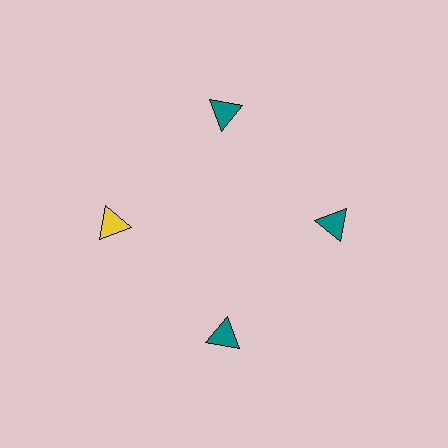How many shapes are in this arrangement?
There are 4 shapes arranged in a ring pattern.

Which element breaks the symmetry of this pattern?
The yellow triangle at roughly the 9 o'clock position breaks the symmetry. All other shapes are teal triangles.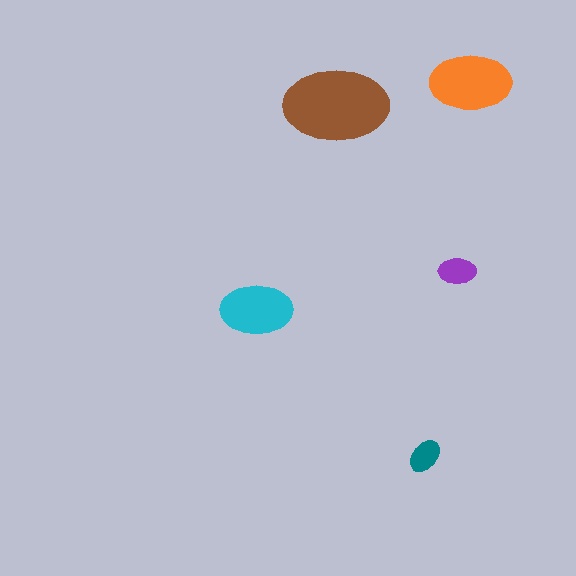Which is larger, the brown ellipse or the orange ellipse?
The brown one.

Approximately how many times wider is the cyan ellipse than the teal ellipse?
About 2 times wider.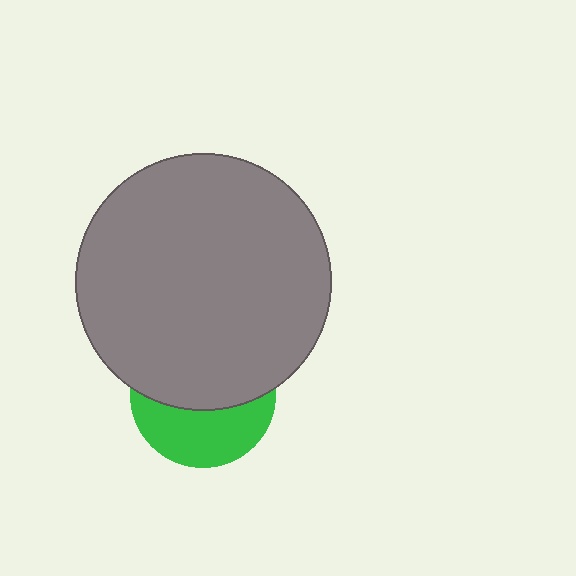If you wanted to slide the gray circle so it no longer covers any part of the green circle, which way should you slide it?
Slide it up — that is the most direct way to separate the two shapes.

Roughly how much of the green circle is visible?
A small part of it is visible (roughly 42%).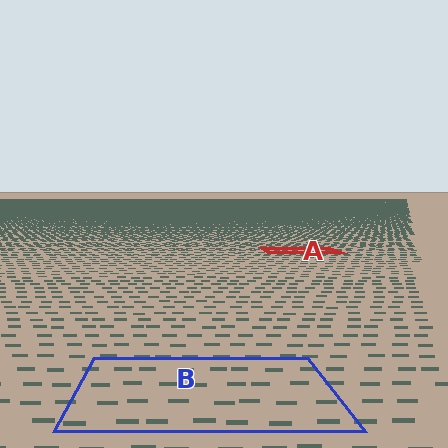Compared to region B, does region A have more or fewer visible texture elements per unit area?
Region A has more texture elements per unit area — they are packed more densely because it is farther away.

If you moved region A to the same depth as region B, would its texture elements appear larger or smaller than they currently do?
They would appear larger. At a closer depth, the same texture elements are projected at a bigger on-screen size.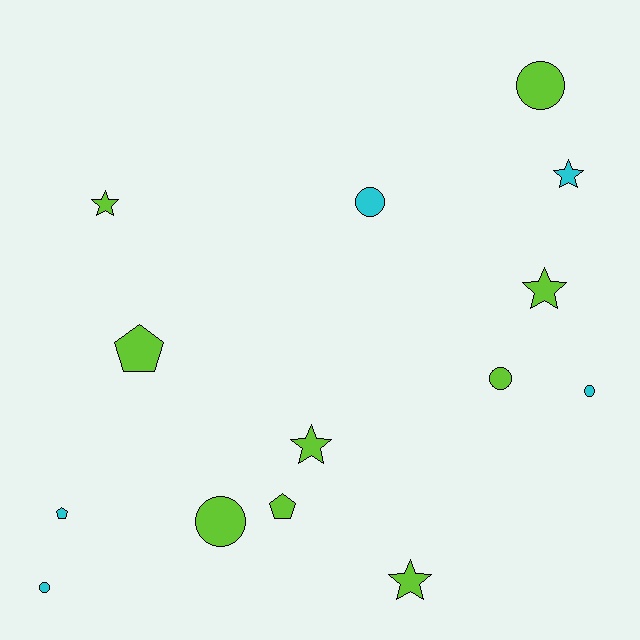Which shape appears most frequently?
Circle, with 6 objects.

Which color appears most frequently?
Lime, with 9 objects.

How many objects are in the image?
There are 14 objects.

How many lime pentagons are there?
There are 2 lime pentagons.